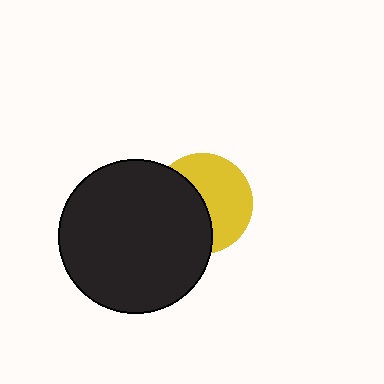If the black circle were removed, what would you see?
You would see the complete yellow circle.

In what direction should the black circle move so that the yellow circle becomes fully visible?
The black circle should move left. That is the shortest direction to clear the overlap and leave the yellow circle fully visible.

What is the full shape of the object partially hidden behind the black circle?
The partially hidden object is a yellow circle.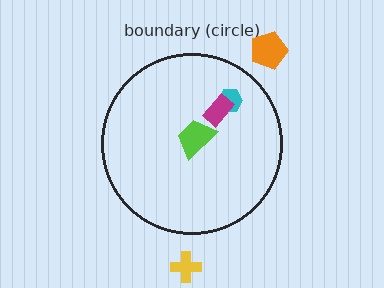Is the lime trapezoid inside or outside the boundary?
Inside.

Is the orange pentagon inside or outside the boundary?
Outside.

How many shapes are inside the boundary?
3 inside, 2 outside.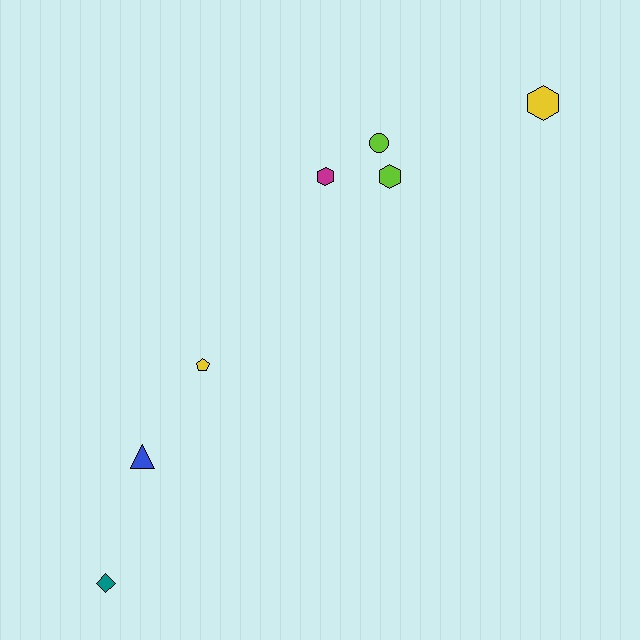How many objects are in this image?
There are 7 objects.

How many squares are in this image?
There are no squares.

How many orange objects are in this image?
There are no orange objects.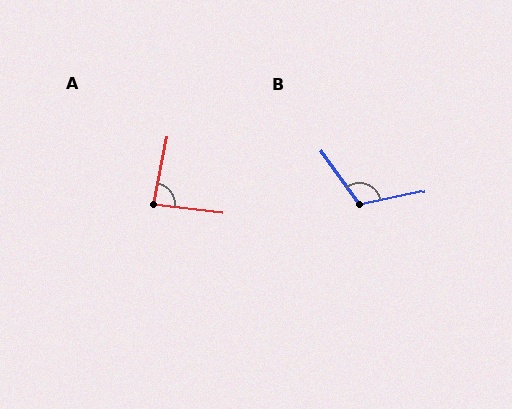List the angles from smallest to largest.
A (85°), B (114°).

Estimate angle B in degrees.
Approximately 114 degrees.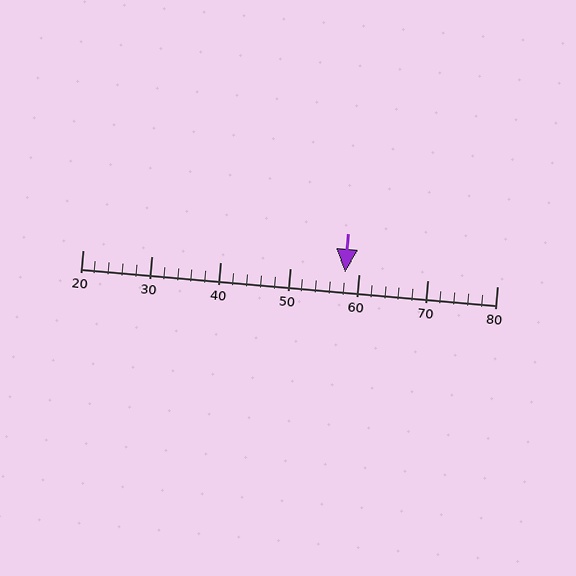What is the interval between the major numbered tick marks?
The major tick marks are spaced 10 units apart.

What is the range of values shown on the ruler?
The ruler shows values from 20 to 80.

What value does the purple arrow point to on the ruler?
The purple arrow points to approximately 58.